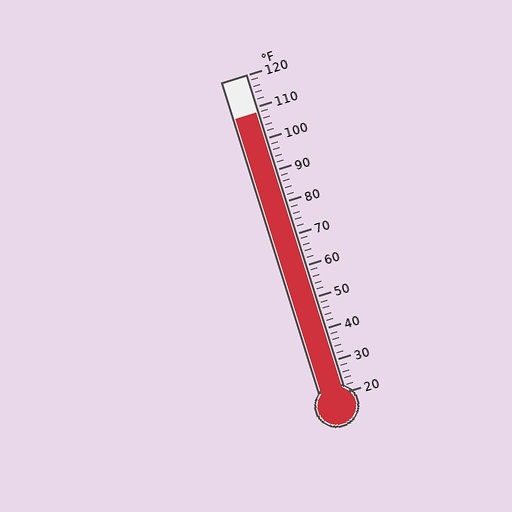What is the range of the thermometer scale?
The thermometer scale ranges from 20°F to 120°F.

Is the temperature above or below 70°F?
The temperature is above 70°F.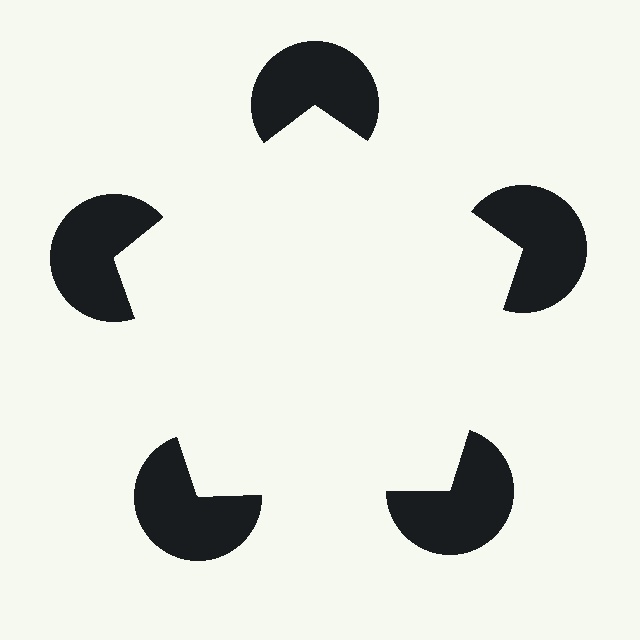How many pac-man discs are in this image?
There are 5 — one at each vertex of the illusory pentagon.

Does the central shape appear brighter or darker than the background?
It typically appears slightly brighter than the background, even though no actual brightness change is drawn.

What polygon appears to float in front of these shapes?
An illusory pentagon — its edges are inferred from the aligned wedge cuts in the pac-man discs, not physically drawn.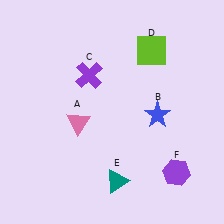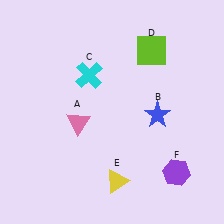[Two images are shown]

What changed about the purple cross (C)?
In Image 1, C is purple. In Image 2, it changed to cyan.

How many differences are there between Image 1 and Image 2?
There are 2 differences between the two images.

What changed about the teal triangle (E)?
In Image 1, E is teal. In Image 2, it changed to yellow.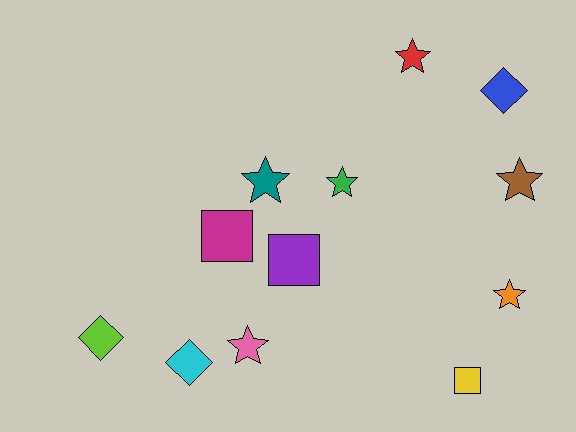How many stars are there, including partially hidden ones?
There are 6 stars.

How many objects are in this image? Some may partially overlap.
There are 12 objects.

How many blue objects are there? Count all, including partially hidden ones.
There is 1 blue object.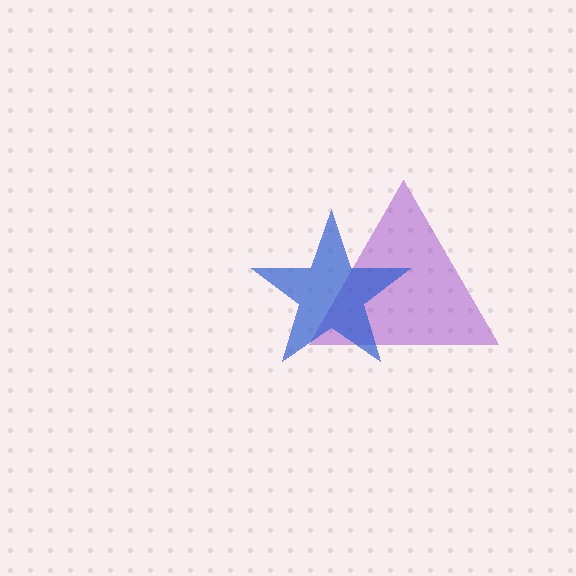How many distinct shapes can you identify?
There are 2 distinct shapes: a purple triangle, a blue star.